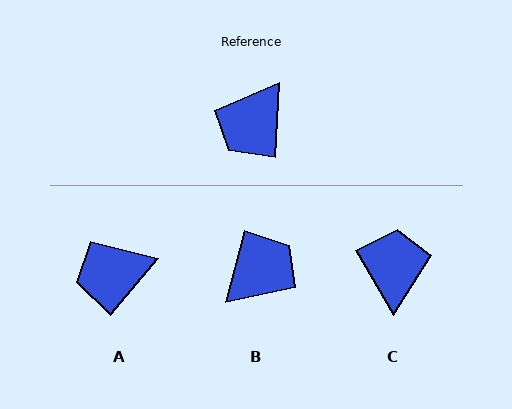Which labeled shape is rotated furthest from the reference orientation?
B, about 169 degrees away.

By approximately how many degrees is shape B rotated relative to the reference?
Approximately 169 degrees counter-clockwise.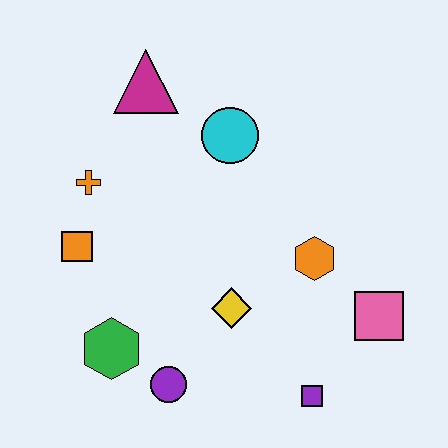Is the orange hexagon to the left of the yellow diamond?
No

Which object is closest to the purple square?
The pink square is closest to the purple square.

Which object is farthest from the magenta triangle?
The purple square is farthest from the magenta triangle.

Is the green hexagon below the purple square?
No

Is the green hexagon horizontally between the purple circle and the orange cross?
Yes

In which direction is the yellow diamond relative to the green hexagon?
The yellow diamond is to the right of the green hexagon.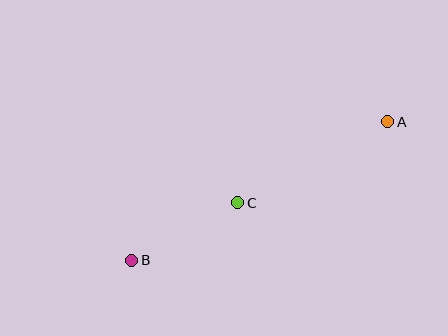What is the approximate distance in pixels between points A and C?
The distance between A and C is approximately 171 pixels.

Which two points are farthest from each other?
Points A and B are farthest from each other.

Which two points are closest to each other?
Points B and C are closest to each other.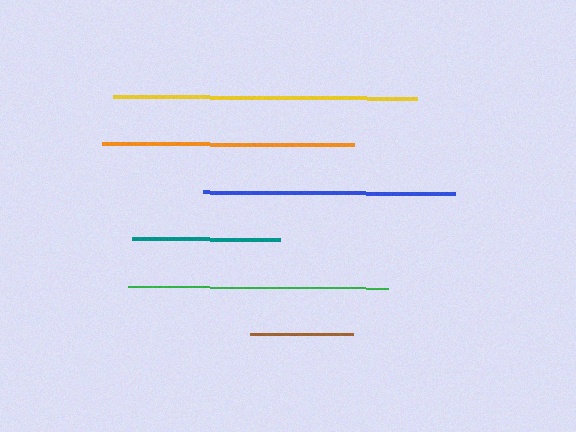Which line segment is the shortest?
The brown line is the shortest at approximately 103 pixels.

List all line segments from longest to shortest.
From longest to shortest: yellow, green, blue, orange, teal, brown.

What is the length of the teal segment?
The teal segment is approximately 148 pixels long.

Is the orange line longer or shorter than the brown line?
The orange line is longer than the brown line.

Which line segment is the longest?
The yellow line is the longest at approximately 304 pixels.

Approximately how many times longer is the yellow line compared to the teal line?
The yellow line is approximately 2.1 times the length of the teal line.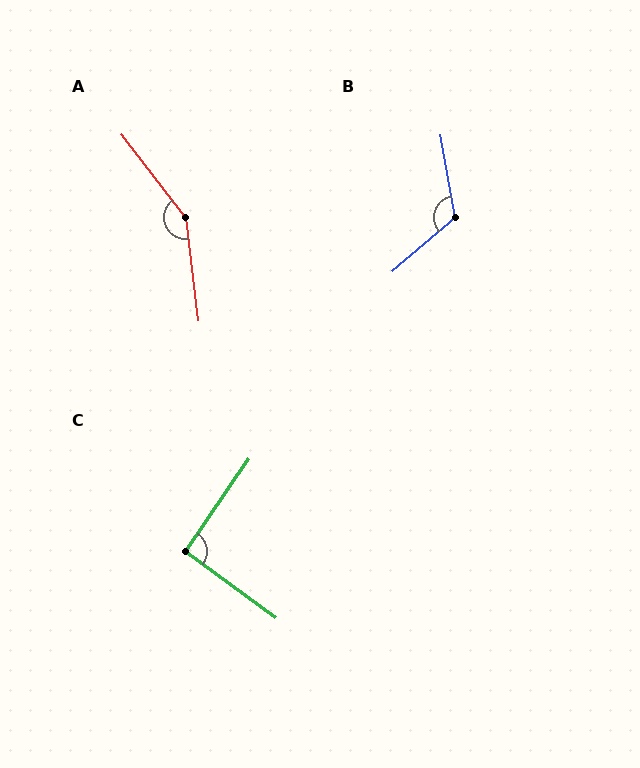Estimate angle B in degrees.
Approximately 121 degrees.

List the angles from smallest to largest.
C (92°), B (121°), A (150°).